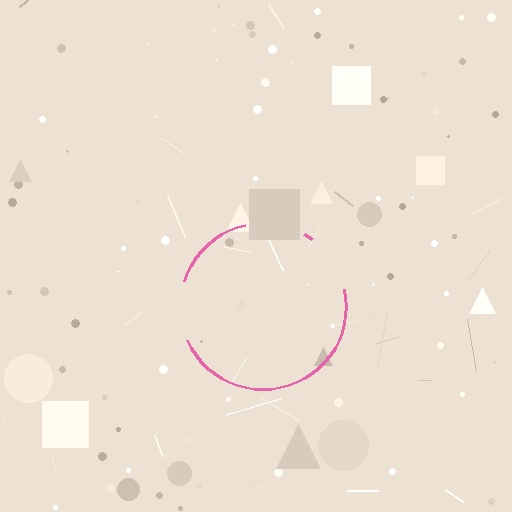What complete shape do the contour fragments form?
The contour fragments form a circle.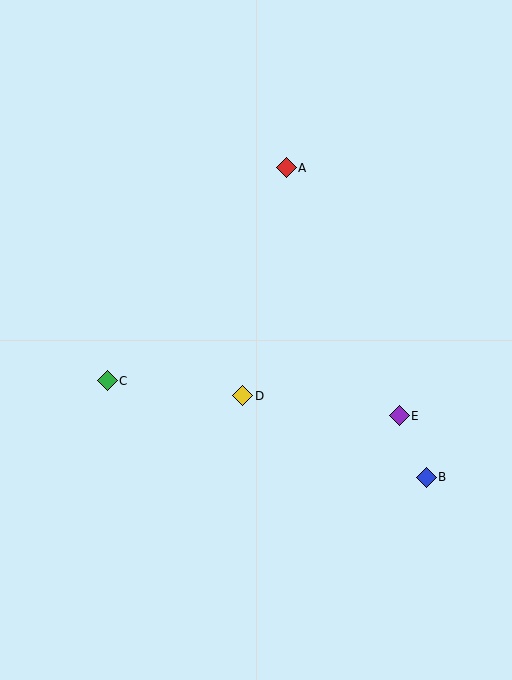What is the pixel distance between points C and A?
The distance between C and A is 278 pixels.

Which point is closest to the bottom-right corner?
Point B is closest to the bottom-right corner.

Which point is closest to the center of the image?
Point D at (243, 396) is closest to the center.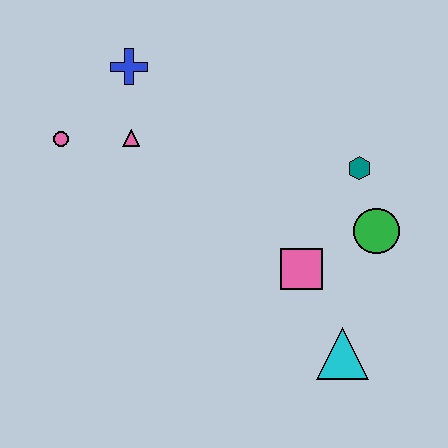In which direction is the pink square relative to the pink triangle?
The pink square is to the right of the pink triangle.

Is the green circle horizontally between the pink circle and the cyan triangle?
No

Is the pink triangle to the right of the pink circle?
Yes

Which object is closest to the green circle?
The teal hexagon is closest to the green circle.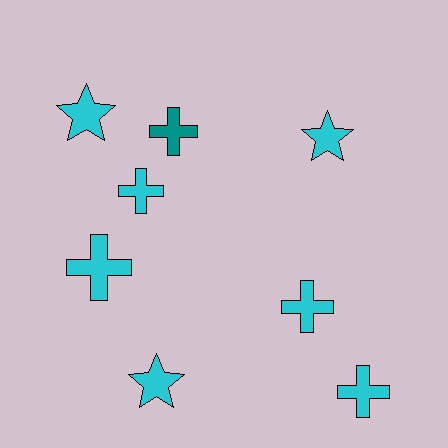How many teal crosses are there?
There is 1 teal cross.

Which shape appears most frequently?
Cross, with 5 objects.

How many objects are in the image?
There are 8 objects.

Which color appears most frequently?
Cyan, with 7 objects.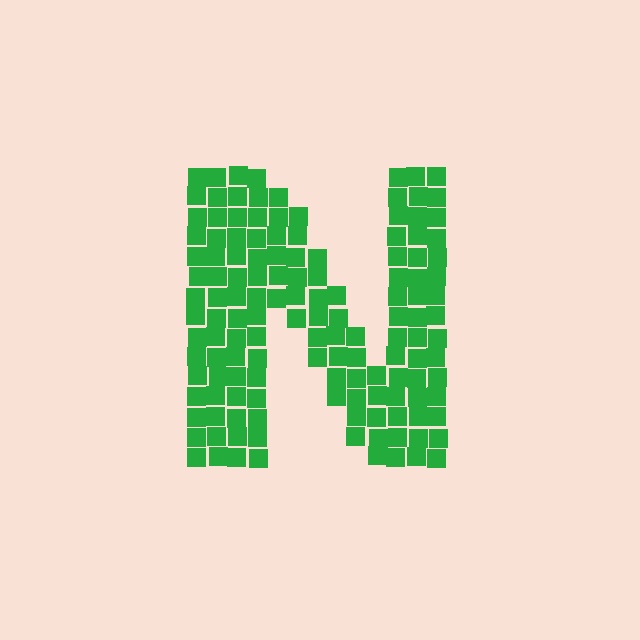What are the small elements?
The small elements are squares.